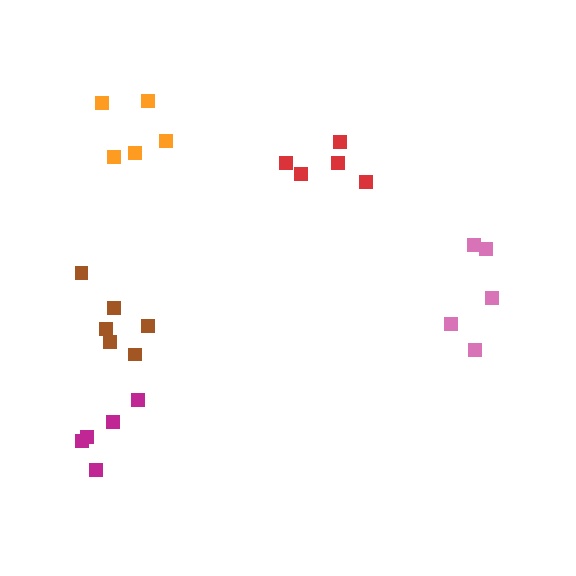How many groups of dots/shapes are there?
There are 5 groups.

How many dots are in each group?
Group 1: 5 dots, Group 2: 5 dots, Group 3: 6 dots, Group 4: 5 dots, Group 5: 5 dots (26 total).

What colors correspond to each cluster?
The clusters are colored: orange, magenta, brown, pink, red.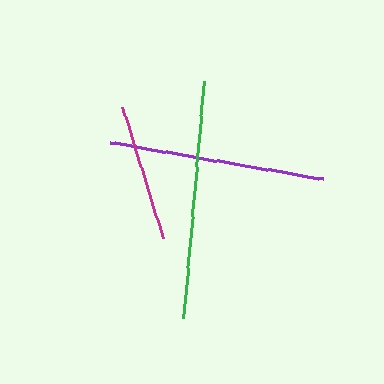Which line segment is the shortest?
The magenta line is the shortest at approximately 136 pixels.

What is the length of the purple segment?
The purple segment is approximately 215 pixels long.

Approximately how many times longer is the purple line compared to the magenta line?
The purple line is approximately 1.6 times the length of the magenta line.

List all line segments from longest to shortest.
From longest to shortest: green, purple, magenta.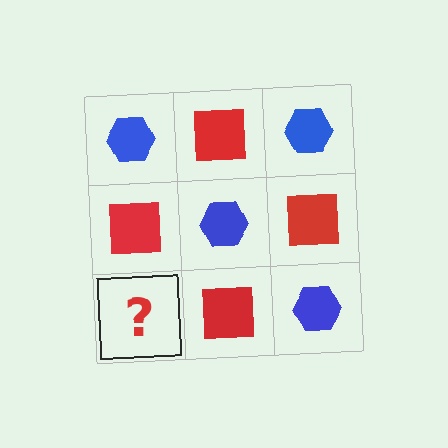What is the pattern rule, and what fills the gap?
The rule is that it alternates blue hexagon and red square in a checkerboard pattern. The gap should be filled with a blue hexagon.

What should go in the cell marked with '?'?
The missing cell should contain a blue hexagon.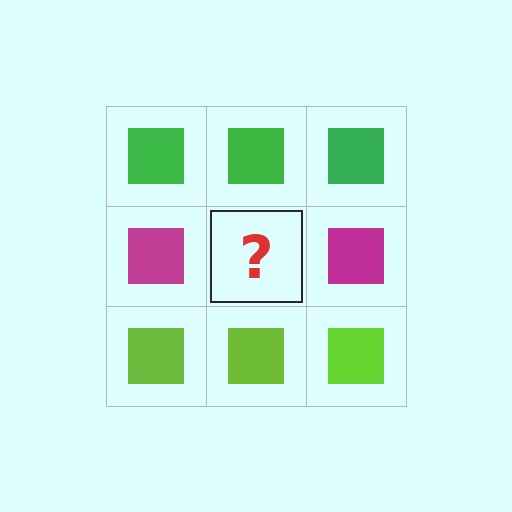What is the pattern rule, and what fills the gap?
The rule is that each row has a consistent color. The gap should be filled with a magenta square.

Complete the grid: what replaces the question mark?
The question mark should be replaced with a magenta square.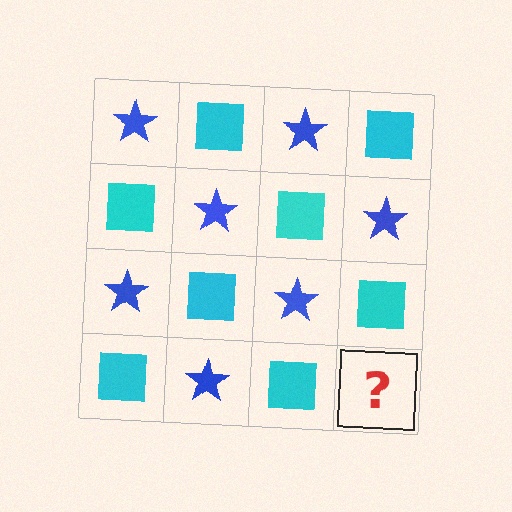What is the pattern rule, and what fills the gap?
The rule is that it alternates blue star and cyan square in a checkerboard pattern. The gap should be filled with a blue star.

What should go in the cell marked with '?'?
The missing cell should contain a blue star.